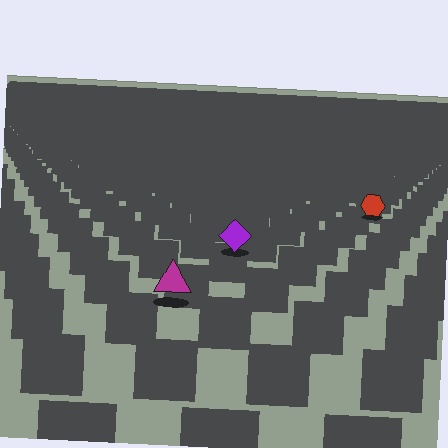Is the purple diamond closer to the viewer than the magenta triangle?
No. The magenta triangle is closer — you can tell from the texture gradient: the ground texture is coarser near it.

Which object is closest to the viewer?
The magenta triangle is closest. The texture marks near it are larger and more spread out.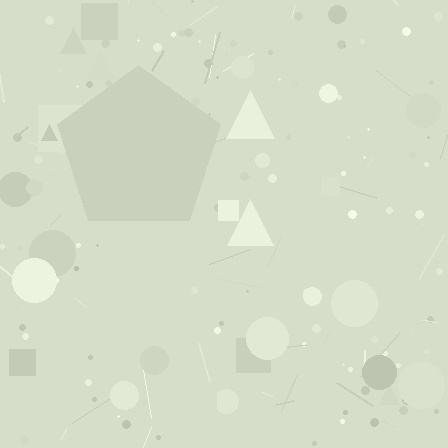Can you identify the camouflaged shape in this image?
The camouflaged shape is a pentagon.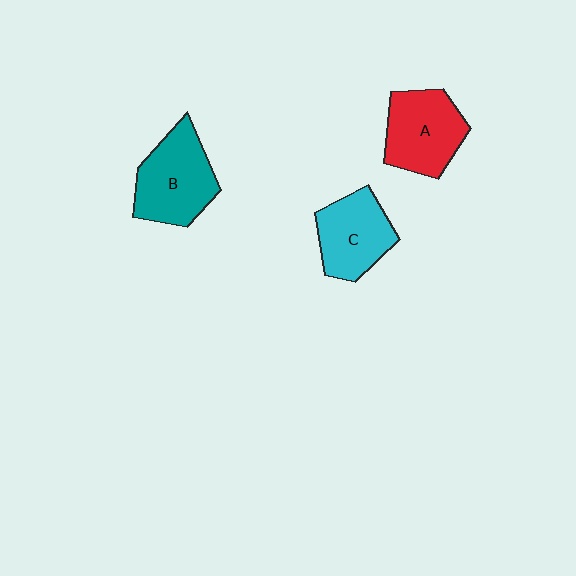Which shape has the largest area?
Shape B (teal).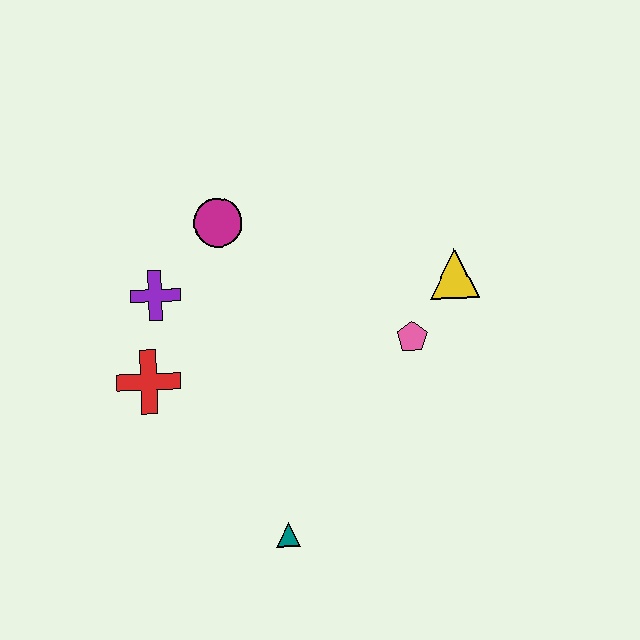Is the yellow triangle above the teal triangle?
Yes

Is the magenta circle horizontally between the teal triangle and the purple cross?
Yes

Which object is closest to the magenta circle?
The purple cross is closest to the magenta circle.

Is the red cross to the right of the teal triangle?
No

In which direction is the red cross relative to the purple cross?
The red cross is below the purple cross.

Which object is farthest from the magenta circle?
The teal triangle is farthest from the magenta circle.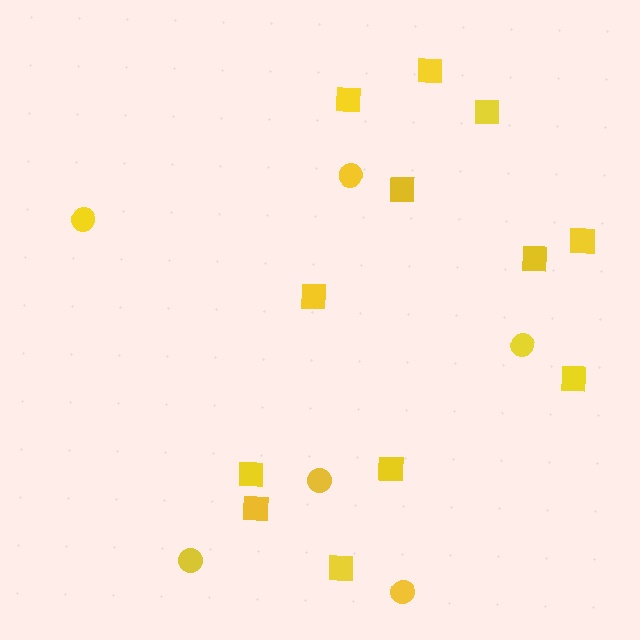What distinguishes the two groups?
There are 2 groups: one group of squares (12) and one group of circles (6).